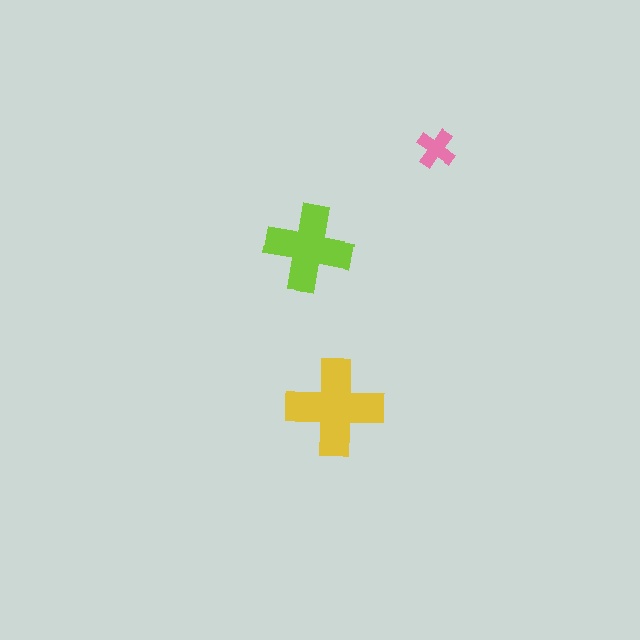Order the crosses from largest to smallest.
the yellow one, the lime one, the pink one.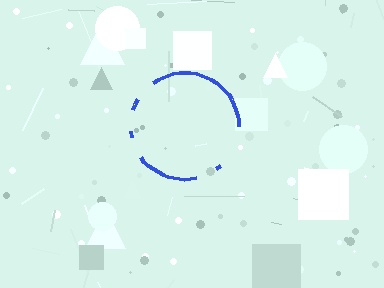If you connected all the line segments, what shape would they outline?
They would outline a circle.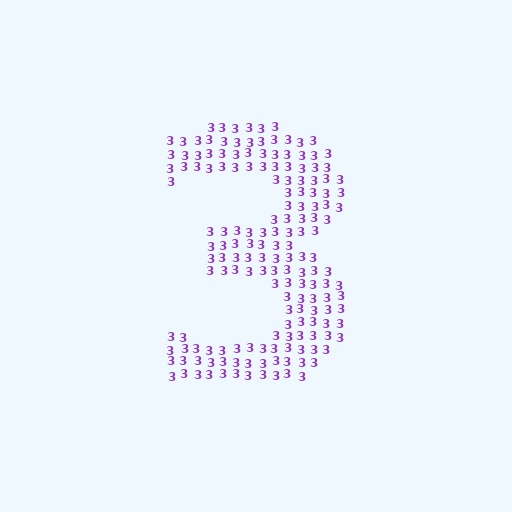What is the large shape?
The large shape is the digit 3.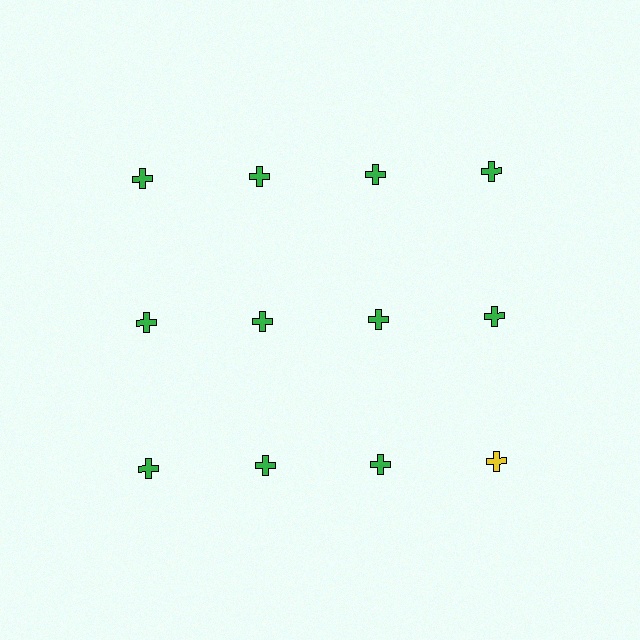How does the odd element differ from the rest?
It has a different color: yellow instead of green.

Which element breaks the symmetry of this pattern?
The yellow cross in the third row, second from right column breaks the symmetry. All other shapes are green crosses.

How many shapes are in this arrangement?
There are 12 shapes arranged in a grid pattern.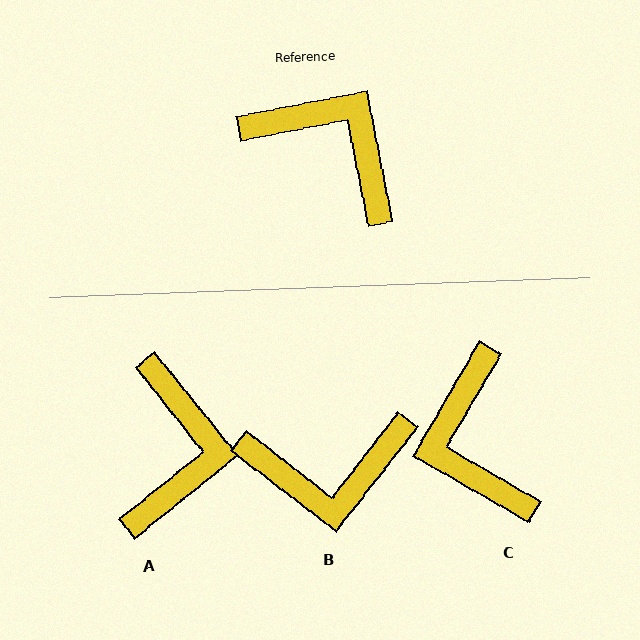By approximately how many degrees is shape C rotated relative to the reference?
Approximately 139 degrees counter-clockwise.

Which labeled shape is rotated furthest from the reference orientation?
C, about 139 degrees away.